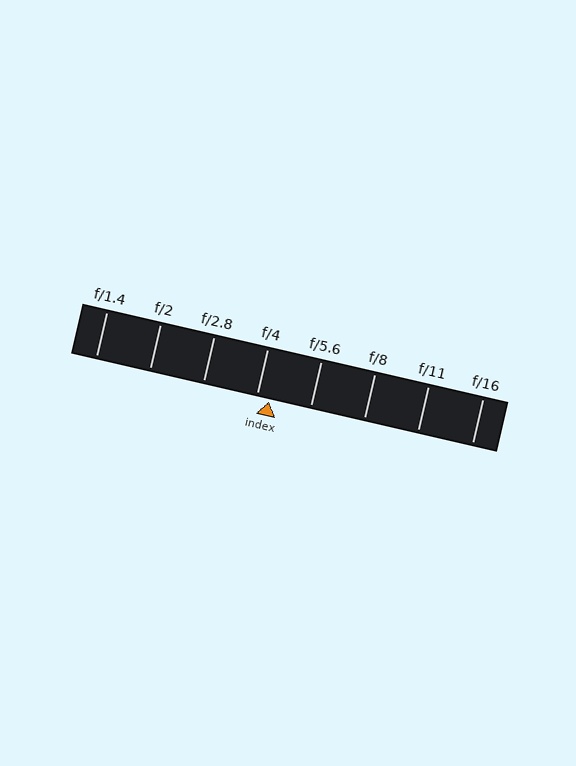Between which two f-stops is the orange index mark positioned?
The index mark is between f/4 and f/5.6.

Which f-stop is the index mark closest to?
The index mark is closest to f/4.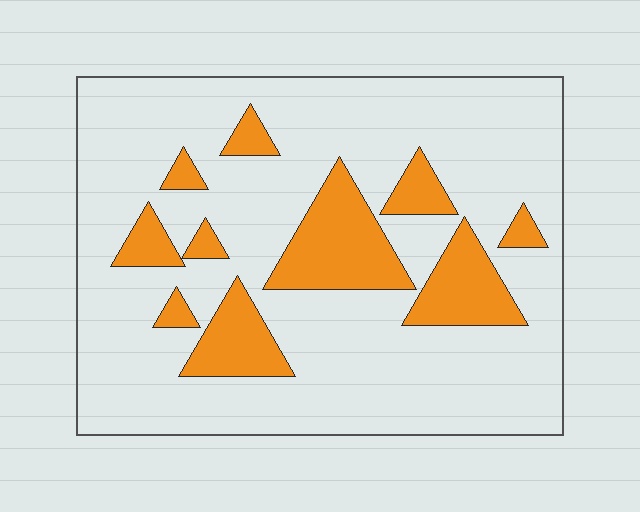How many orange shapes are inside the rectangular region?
10.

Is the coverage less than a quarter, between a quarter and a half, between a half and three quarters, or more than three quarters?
Less than a quarter.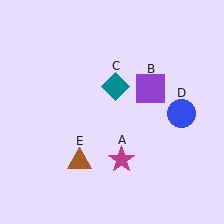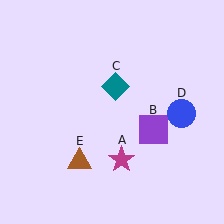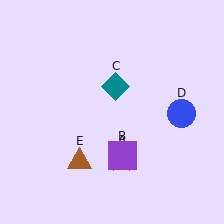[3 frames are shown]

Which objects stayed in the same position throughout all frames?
Magenta star (object A) and teal diamond (object C) and blue circle (object D) and brown triangle (object E) remained stationary.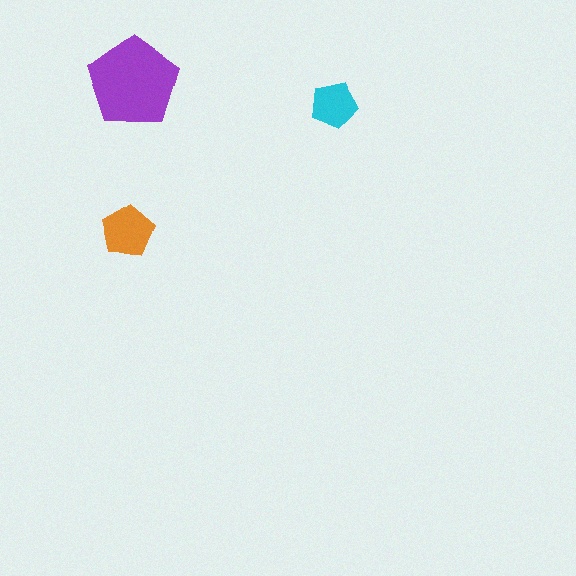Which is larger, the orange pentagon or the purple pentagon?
The purple one.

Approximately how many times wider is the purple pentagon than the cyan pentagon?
About 2 times wider.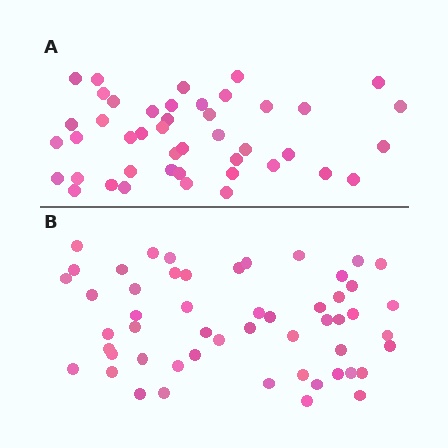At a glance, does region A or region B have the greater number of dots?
Region B (the bottom region) has more dots.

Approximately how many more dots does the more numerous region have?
Region B has roughly 8 or so more dots than region A.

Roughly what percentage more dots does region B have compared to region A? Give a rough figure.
About 20% more.